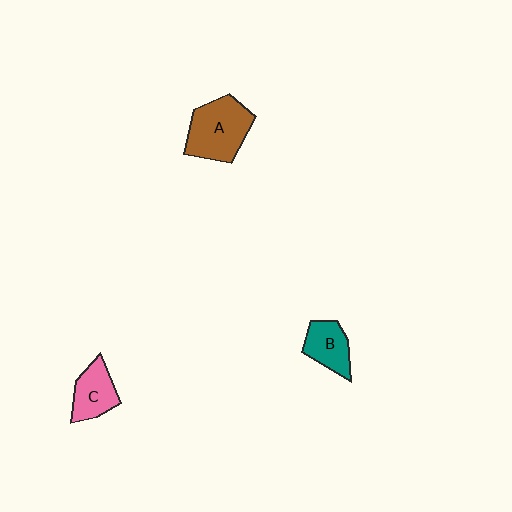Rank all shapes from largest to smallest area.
From largest to smallest: A (brown), C (pink), B (teal).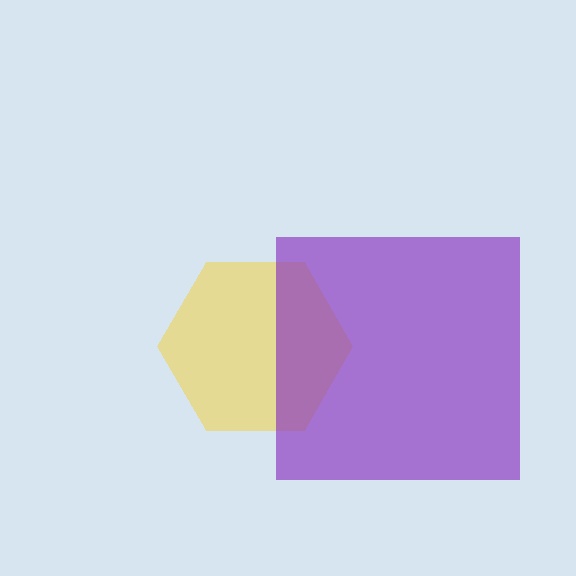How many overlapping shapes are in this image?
There are 2 overlapping shapes in the image.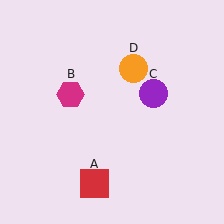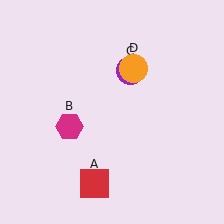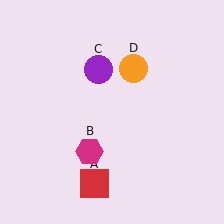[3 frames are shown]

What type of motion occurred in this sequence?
The magenta hexagon (object B), purple circle (object C) rotated counterclockwise around the center of the scene.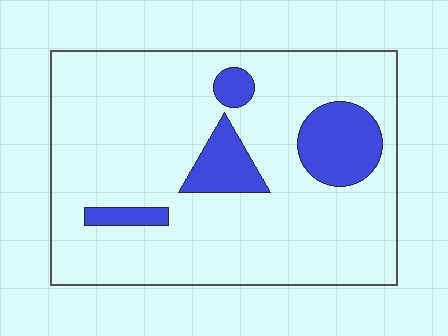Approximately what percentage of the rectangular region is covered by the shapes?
Approximately 15%.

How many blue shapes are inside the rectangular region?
4.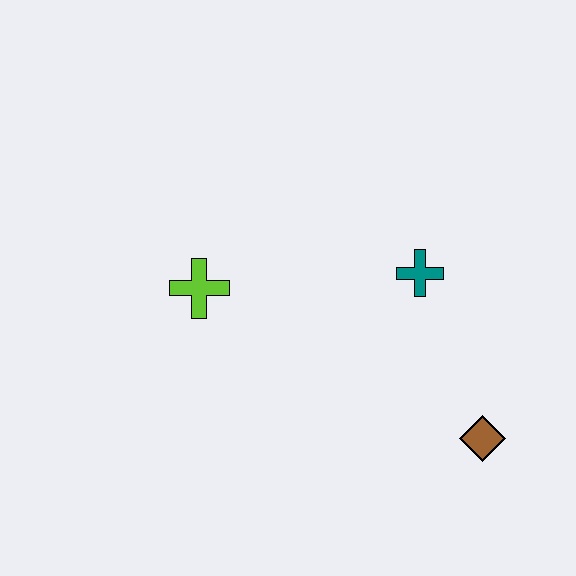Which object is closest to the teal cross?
The brown diamond is closest to the teal cross.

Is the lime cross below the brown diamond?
No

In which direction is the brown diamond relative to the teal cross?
The brown diamond is below the teal cross.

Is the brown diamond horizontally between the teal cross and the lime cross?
No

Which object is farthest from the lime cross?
The brown diamond is farthest from the lime cross.